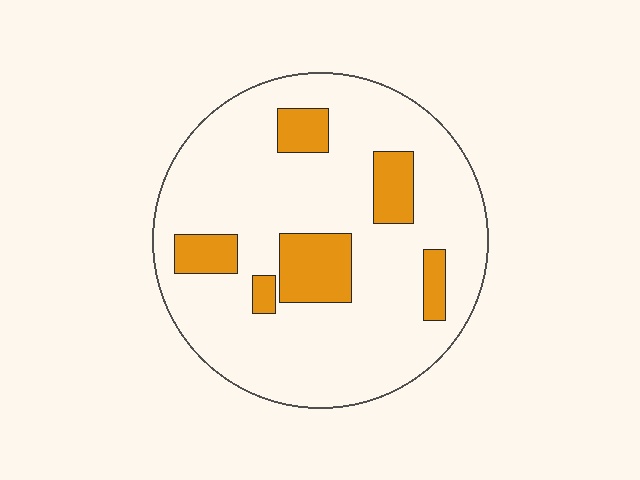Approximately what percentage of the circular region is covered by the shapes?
Approximately 15%.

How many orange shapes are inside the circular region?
6.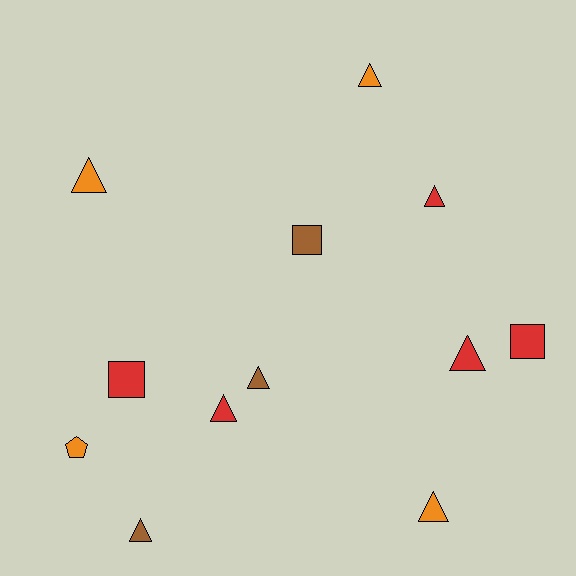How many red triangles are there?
There are 3 red triangles.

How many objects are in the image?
There are 12 objects.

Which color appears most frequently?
Red, with 5 objects.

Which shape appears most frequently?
Triangle, with 8 objects.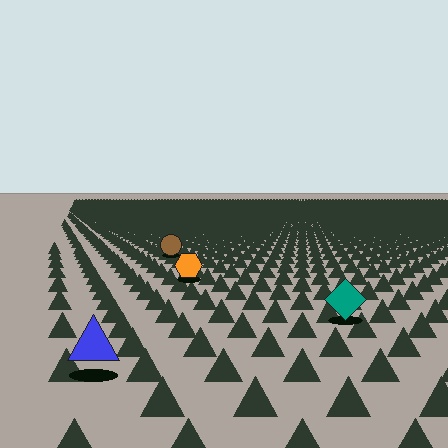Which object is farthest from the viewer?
The brown circle is farthest from the viewer. It appears smaller and the ground texture around it is denser.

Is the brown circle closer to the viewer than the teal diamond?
No. The teal diamond is closer — you can tell from the texture gradient: the ground texture is coarser near it.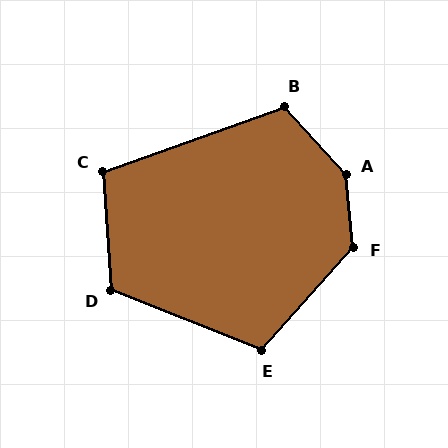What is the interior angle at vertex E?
Approximately 110 degrees (obtuse).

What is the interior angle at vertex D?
Approximately 115 degrees (obtuse).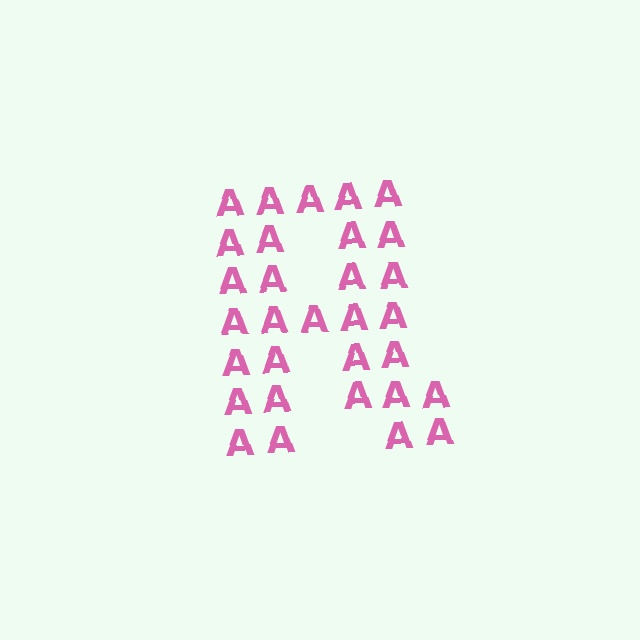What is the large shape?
The large shape is the letter R.